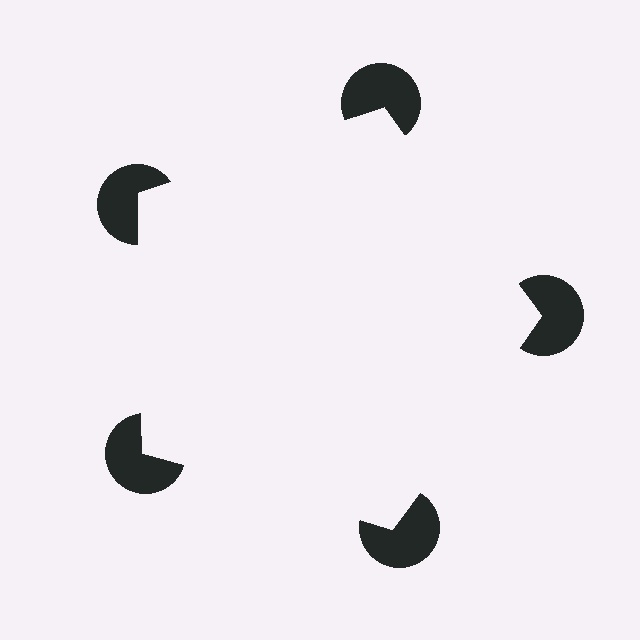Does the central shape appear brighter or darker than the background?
It typically appears slightly brighter than the background, even though no actual brightness change is drawn.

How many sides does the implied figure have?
5 sides.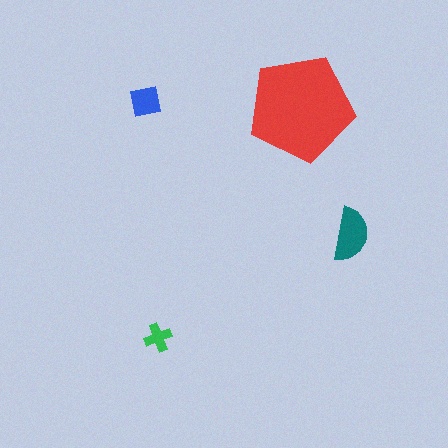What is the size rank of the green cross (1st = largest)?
4th.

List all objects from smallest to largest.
The green cross, the blue square, the teal semicircle, the red pentagon.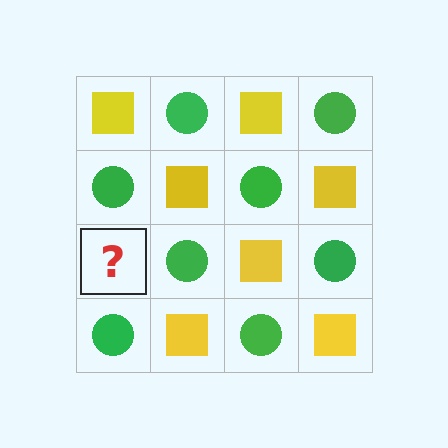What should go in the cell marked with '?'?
The missing cell should contain a yellow square.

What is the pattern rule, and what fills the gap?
The rule is that it alternates yellow square and green circle in a checkerboard pattern. The gap should be filled with a yellow square.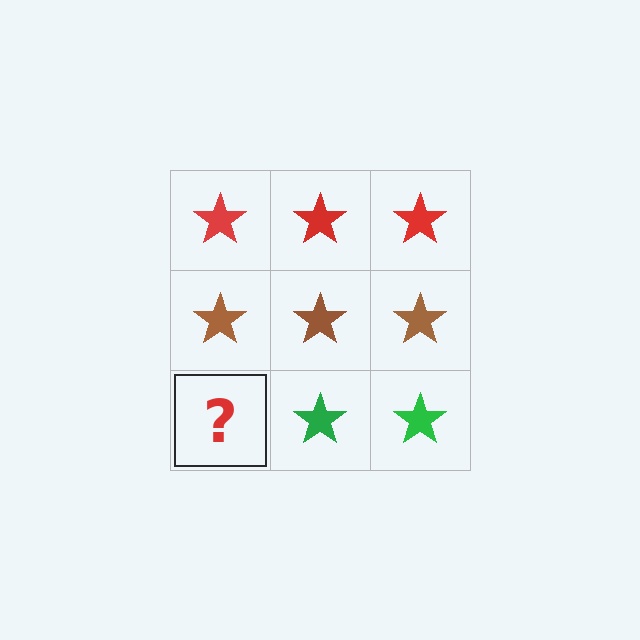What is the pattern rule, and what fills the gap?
The rule is that each row has a consistent color. The gap should be filled with a green star.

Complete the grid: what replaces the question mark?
The question mark should be replaced with a green star.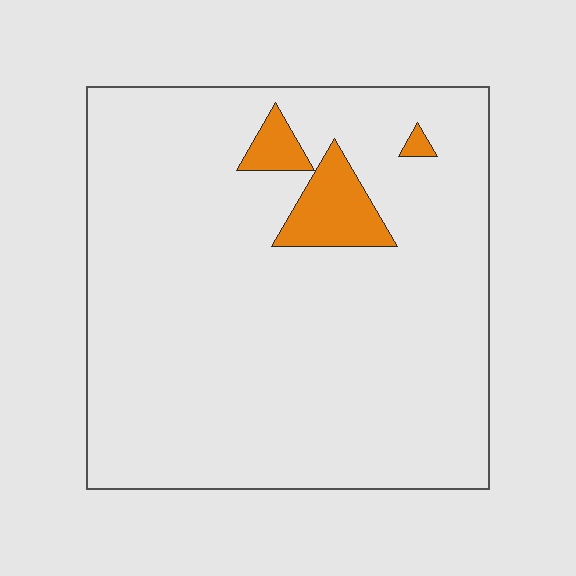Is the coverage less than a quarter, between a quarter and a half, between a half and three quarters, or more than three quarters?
Less than a quarter.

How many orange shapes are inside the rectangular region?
3.